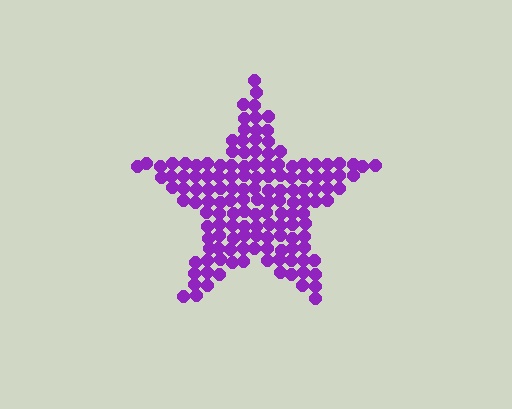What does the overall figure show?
The overall figure shows a star.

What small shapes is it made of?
It is made of small circles.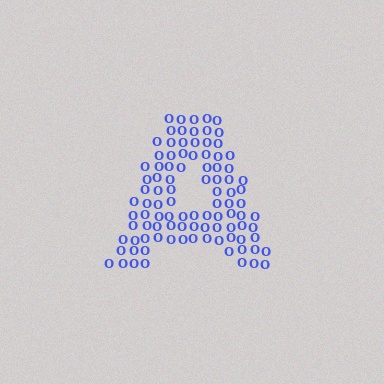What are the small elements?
The small elements are letter O's.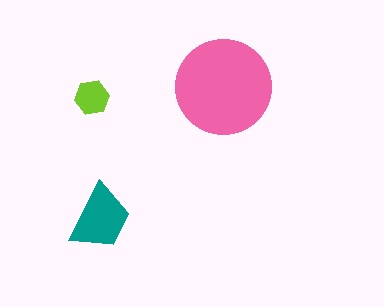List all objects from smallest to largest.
The lime hexagon, the teal trapezoid, the pink circle.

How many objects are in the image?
There are 3 objects in the image.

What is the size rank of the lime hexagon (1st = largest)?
3rd.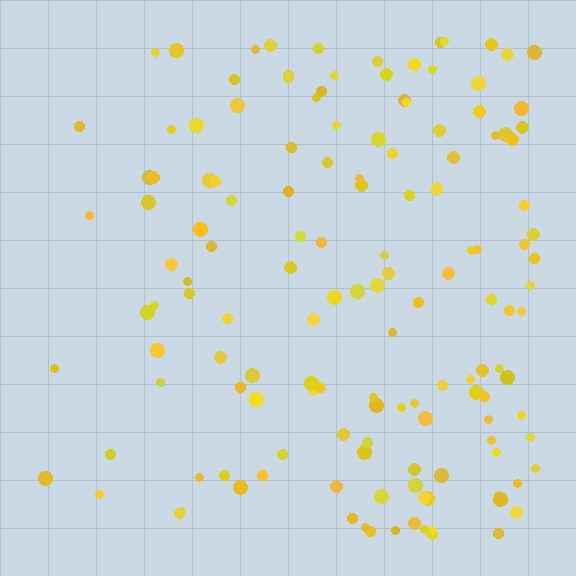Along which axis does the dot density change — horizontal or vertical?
Horizontal.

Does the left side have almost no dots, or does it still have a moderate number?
Still a moderate number, just noticeably fewer than the right.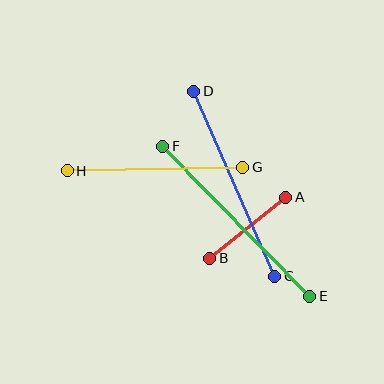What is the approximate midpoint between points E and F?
The midpoint is at approximately (236, 221) pixels.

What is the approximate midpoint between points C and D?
The midpoint is at approximately (234, 184) pixels.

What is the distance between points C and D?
The distance is approximately 202 pixels.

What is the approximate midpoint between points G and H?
The midpoint is at approximately (155, 169) pixels.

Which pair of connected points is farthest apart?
Points E and F are farthest apart.